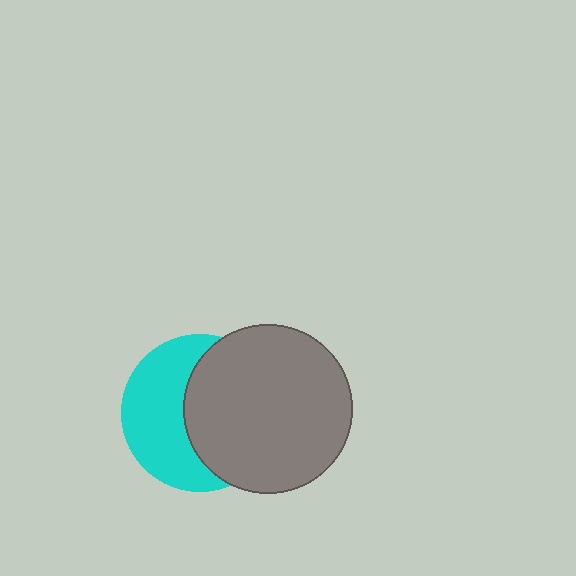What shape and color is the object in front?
The object in front is a gray circle.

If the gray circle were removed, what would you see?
You would see the complete cyan circle.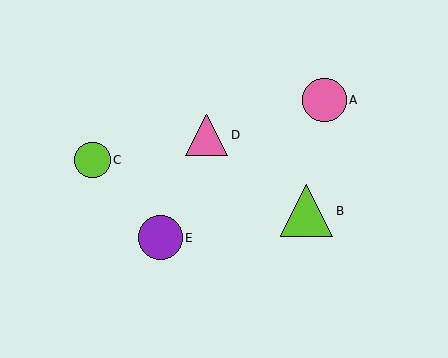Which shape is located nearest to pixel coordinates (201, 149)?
The pink triangle (labeled D) at (207, 135) is nearest to that location.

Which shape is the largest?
The lime triangle (labeled B) is the largest.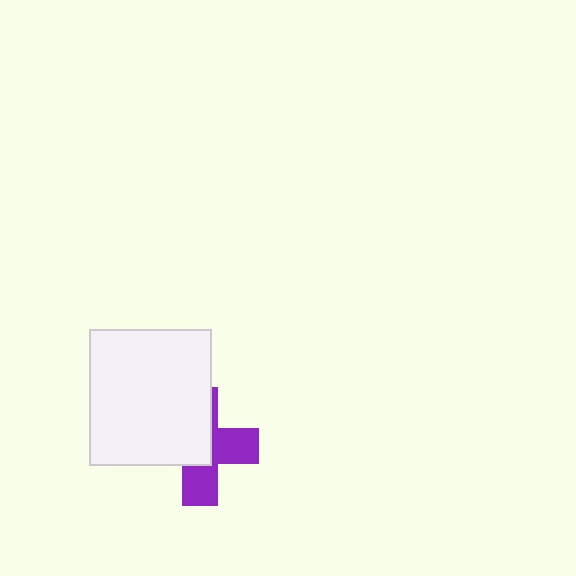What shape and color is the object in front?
The object in front is a white rectangle.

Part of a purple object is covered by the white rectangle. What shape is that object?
It is a cross.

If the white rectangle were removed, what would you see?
You would see the complete purple cross.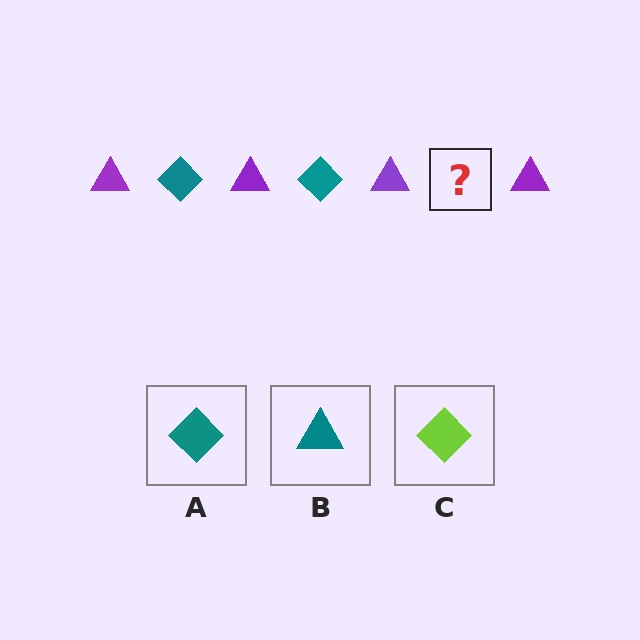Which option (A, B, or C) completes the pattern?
A.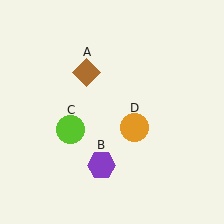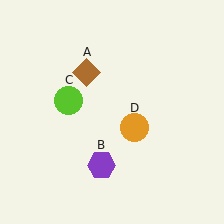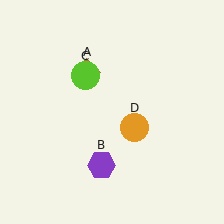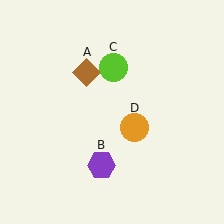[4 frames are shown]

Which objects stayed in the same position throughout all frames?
Brown diamond (object A) and purple hexagon (object B) and orange circle (object D) remained stationary.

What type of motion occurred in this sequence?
The lime circle (object C) rotated clockwise around the center of the scene.